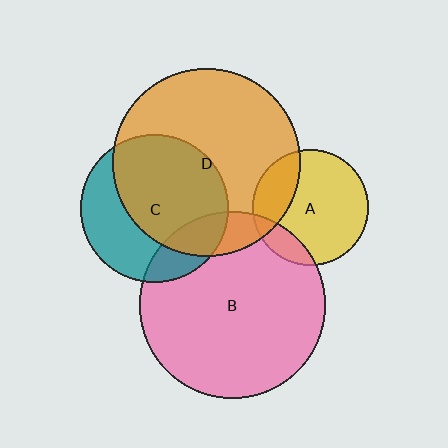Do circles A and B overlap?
Yes.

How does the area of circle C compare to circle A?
Approximately 1.6 times.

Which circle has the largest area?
Circle D (orange).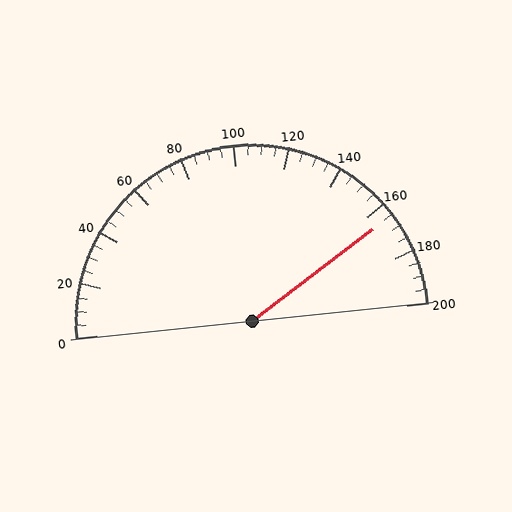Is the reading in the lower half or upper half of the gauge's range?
The reading is in the upper half of the range (0 to 200).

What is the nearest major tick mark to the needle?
The nearest major tick mark is 160.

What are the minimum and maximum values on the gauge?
The gauge ranges from 0 to 200.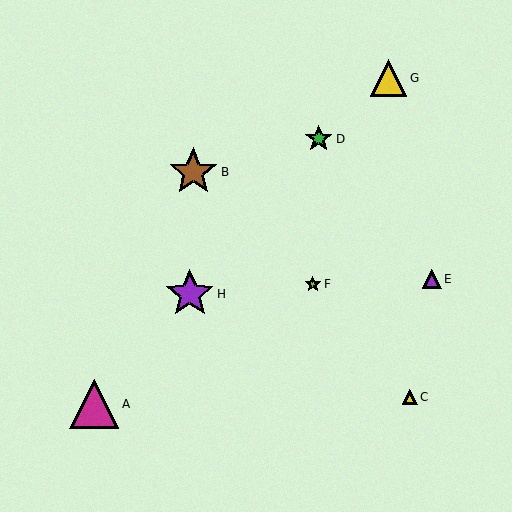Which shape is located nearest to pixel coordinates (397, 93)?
The yellow triangle (labeled G) at (389, 78) is nearest to that location.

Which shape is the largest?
The purple star (labeled H) is the largest.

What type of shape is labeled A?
Shape A is a magenta triangle.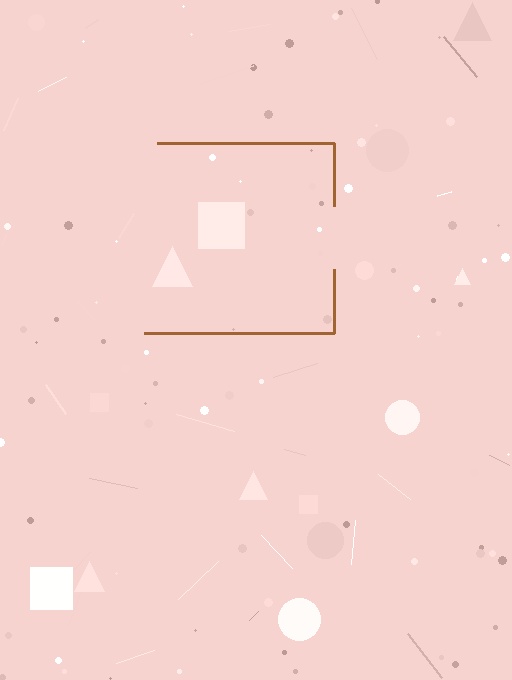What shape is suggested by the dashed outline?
The dashed outline suggests a square.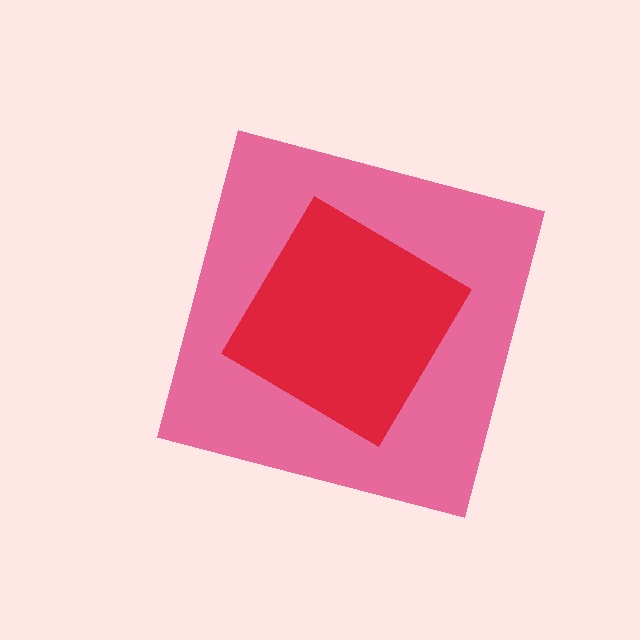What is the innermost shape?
The red diamond.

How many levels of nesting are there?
2.